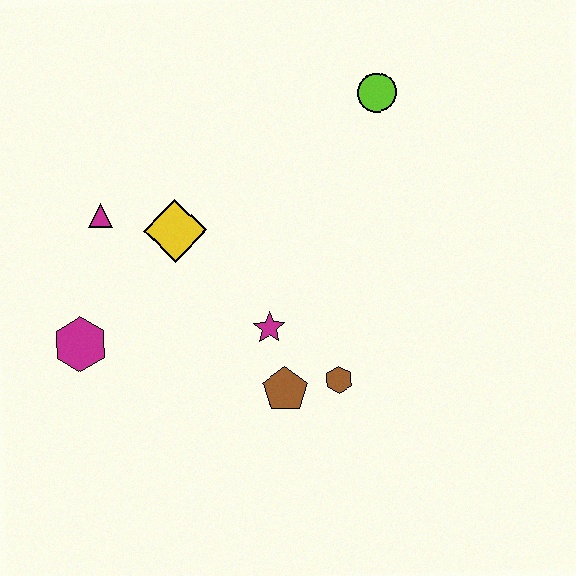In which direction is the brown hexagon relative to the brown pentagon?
The brown hexagon is to the right of the brown pentagon.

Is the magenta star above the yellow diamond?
No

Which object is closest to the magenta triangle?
The yellow diamond is closest to the magenta triangle.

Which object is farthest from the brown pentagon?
The lime circle is farthest from the brown pentagon.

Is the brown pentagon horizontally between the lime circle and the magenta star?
Yes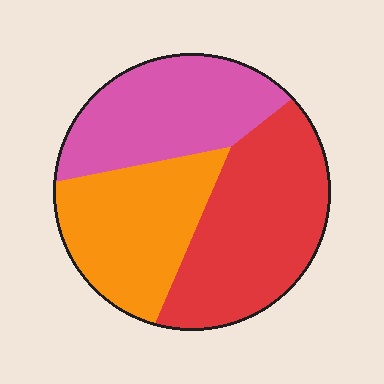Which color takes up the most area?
Red, at roughly 40%.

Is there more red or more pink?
Red.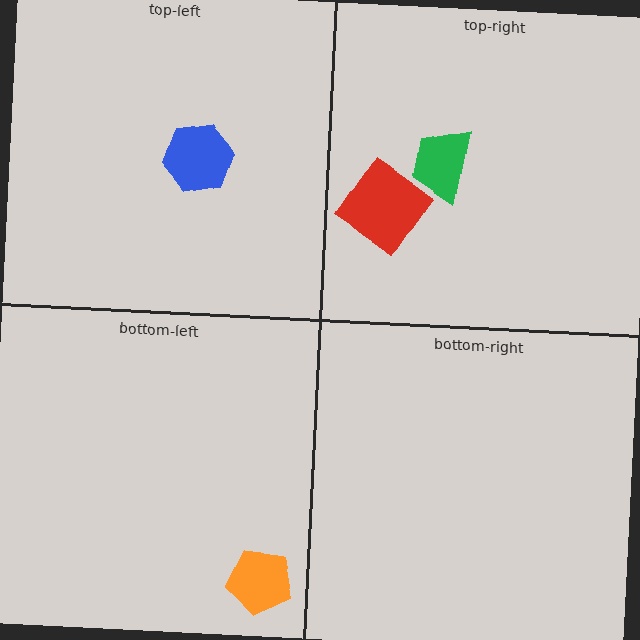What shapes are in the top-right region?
The red diamond, the green trapezoid.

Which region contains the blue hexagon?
The top-left region.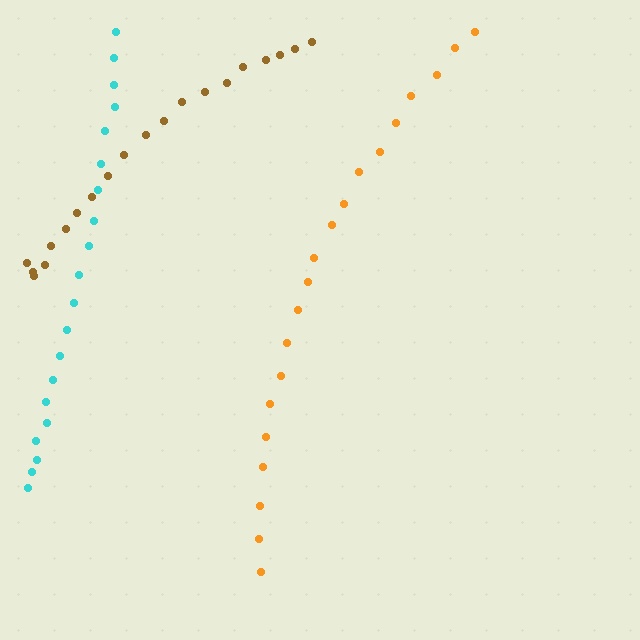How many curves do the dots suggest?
There are 3 distinct paths.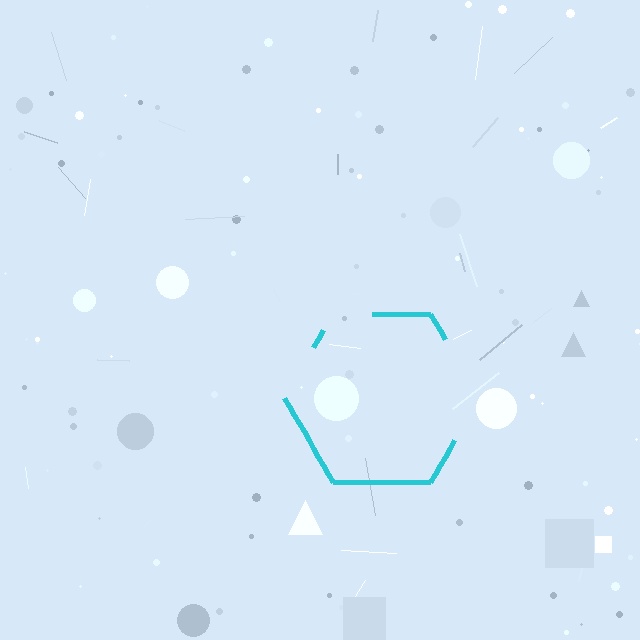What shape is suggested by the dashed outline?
The dashed outline suggests a hexagon.